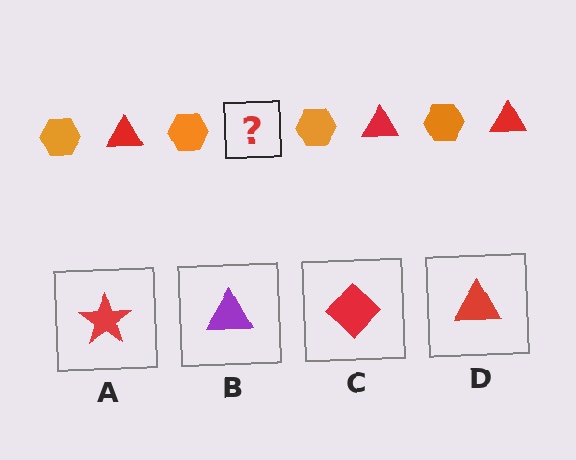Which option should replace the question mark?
Option D.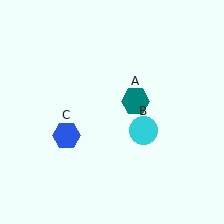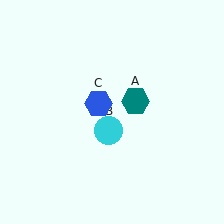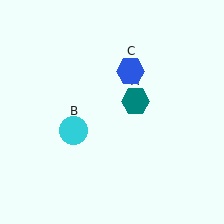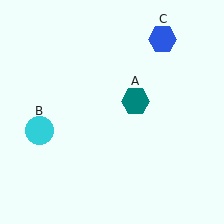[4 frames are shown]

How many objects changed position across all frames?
2 objects changed position: cyan circle (object B), blue hexagon (object C).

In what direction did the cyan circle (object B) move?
The cyan circle (object B) moved left.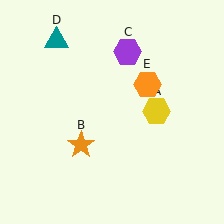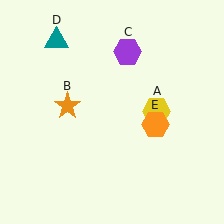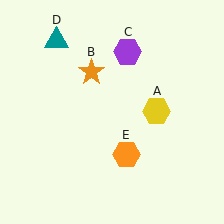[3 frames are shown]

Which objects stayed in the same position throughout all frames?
Yellow hexagon (object A) and purple hexagon (object C) and teal triangle (object D) remained stationary.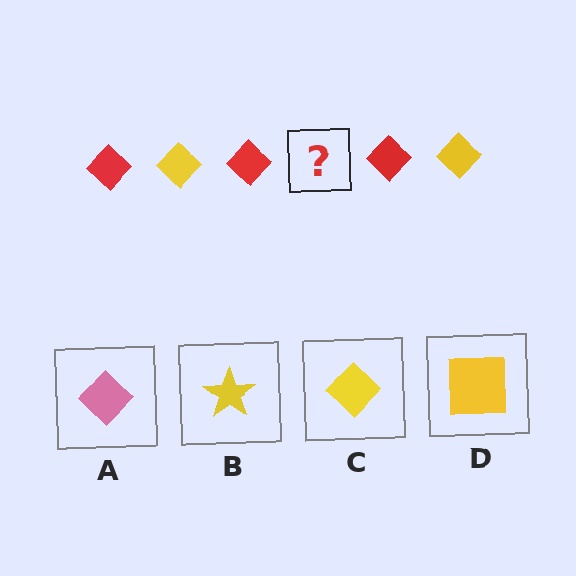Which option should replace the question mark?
Option C.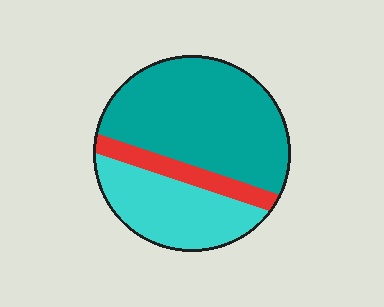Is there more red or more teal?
Teal.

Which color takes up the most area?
Teal, at roughly 55%.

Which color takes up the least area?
Red, at roughly 10%.